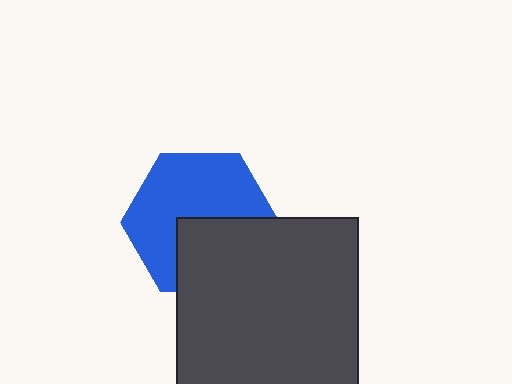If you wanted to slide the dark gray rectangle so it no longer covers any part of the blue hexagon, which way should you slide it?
Slide it down — that is the most direct way to separate the two shapes.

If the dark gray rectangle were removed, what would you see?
You would see the complete blue hexagon.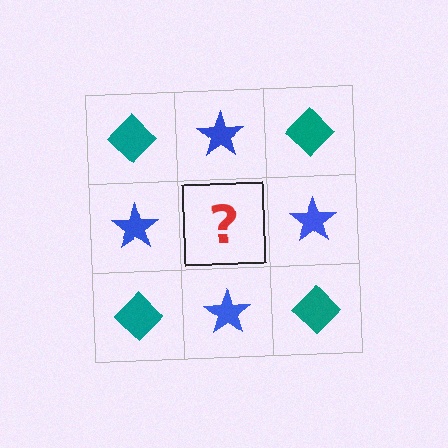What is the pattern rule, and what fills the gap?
The rule is that it alternates teal diamond and blue star in a checkerboard pattern. The gap should be filled with a teal diamond.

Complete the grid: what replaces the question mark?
The question mark should be replaced with a teal diamond.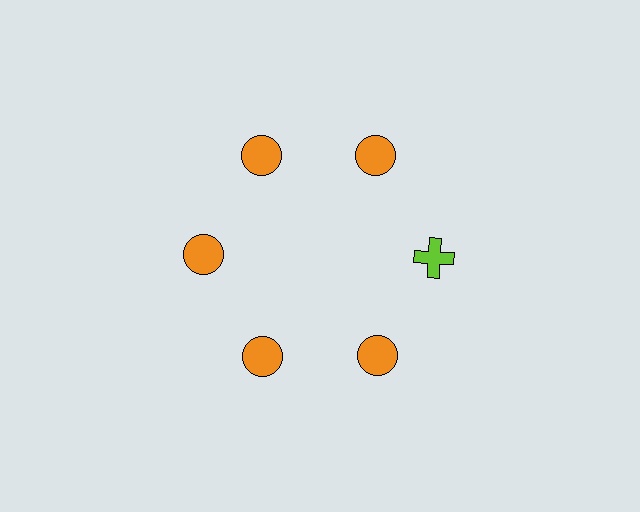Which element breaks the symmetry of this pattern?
The lime cross at roughly the 3 o'clock position breaks the symmetry. All other shapes are orange circles.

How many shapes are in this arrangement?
There are 6 shapes arranged in a ring pattern.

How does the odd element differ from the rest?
It differs in both color (lime instead of orange) and shape (cross instead of circle).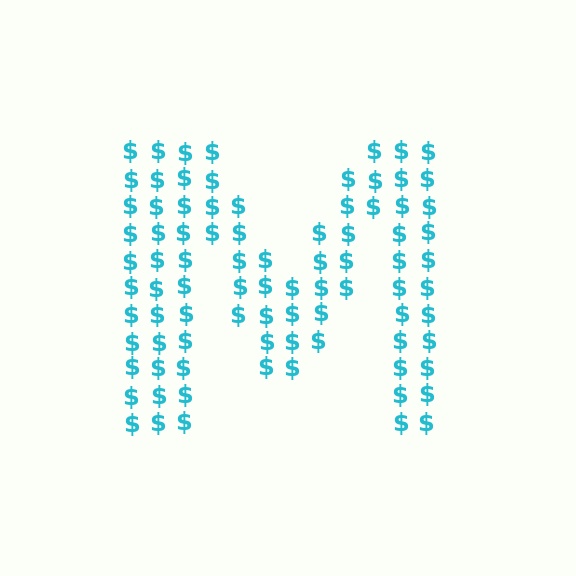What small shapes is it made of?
It is made of small dollar signs.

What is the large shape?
The large shape is the letter M.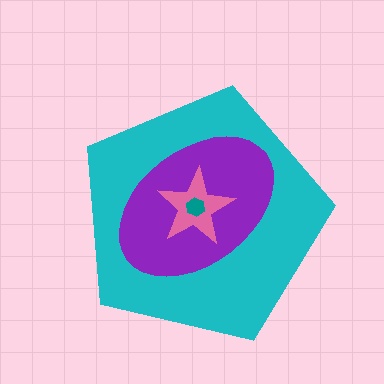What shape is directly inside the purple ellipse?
The pink star.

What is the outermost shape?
The cyan pentagon.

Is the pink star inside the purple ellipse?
Yes.